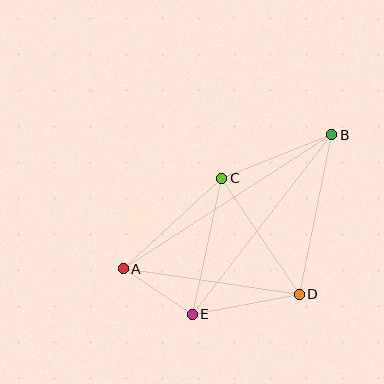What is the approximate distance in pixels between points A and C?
The distance between A and C is approximately 134 pixels.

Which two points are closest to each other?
Points A and E are closest to each other.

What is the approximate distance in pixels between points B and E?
The distance between B and E is approximately 227 pixels.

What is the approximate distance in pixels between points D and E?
The distance between D and E is approximately 109 pixels.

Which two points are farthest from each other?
Points A and B are farthest from each other.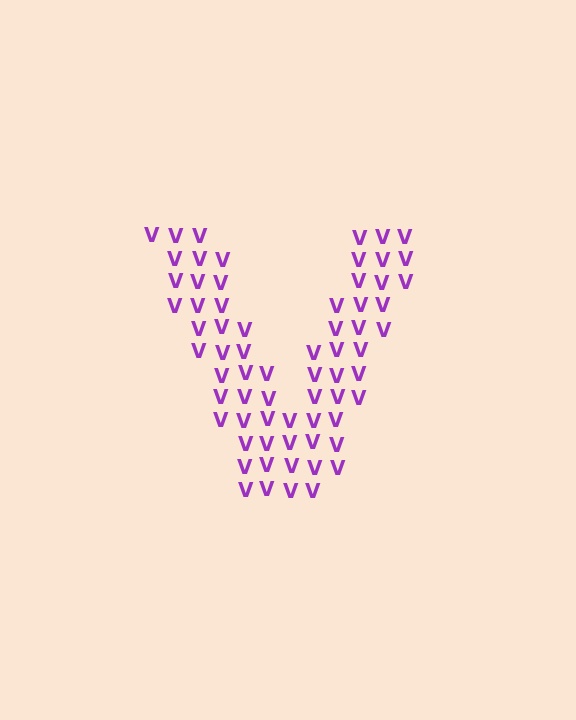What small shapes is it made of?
It is made of small letter V's.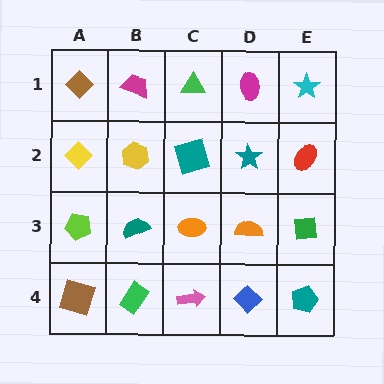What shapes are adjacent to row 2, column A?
A brown diamond (row 1, column A), a lime pentagon (row 3, column A), a yellow hexagon (row 2, column B).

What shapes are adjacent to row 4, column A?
A lime pentagon (row 3, column A), a green rectangle (row 4, column B).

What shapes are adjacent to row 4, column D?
An orange semicircle (row 3, column D), a pink arrow (row 4, column C), a teal pentagon (row 4, column E).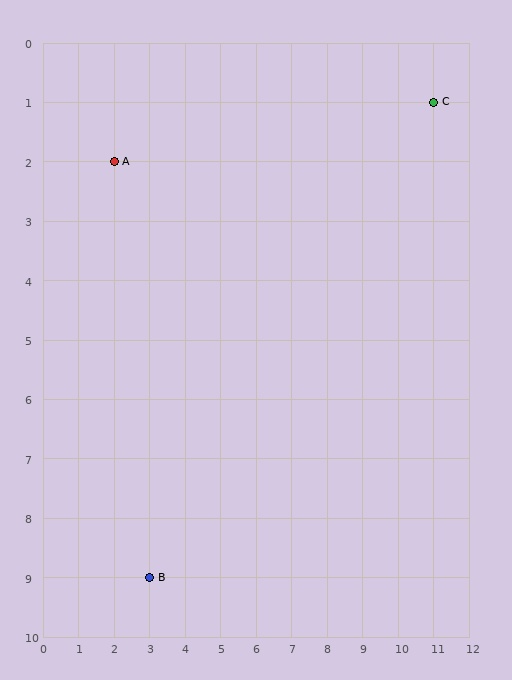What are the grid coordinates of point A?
Point A is at grid coordinates (2, 2).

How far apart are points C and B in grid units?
Points C and B are 8 columns and 8 rows apart (about 11.3 grid units diagonally).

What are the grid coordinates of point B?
Point B is at grid coordinates (3, 9).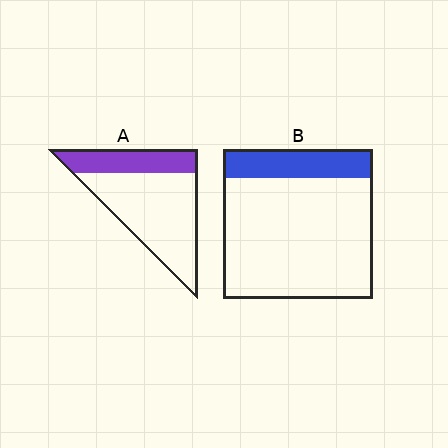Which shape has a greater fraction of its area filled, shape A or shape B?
Shape A.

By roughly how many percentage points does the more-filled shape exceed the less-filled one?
By roughly 10 percentage points (A over B).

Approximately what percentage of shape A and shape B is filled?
A is approximately 30% and B is approximately 20%.